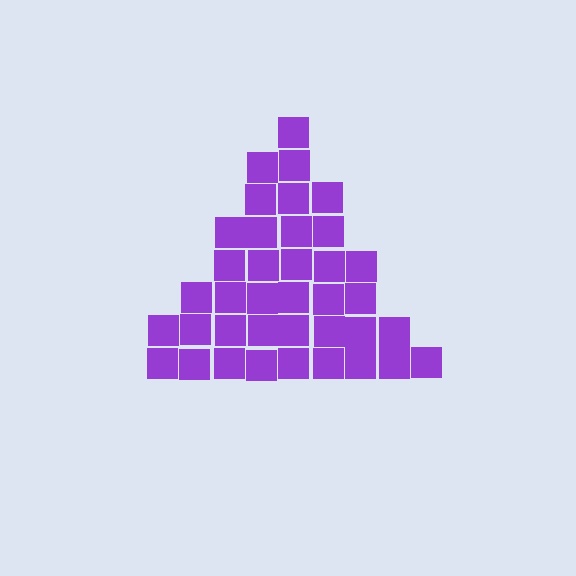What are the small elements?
The small elements are squares.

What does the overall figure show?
The overall figure shows a triangle.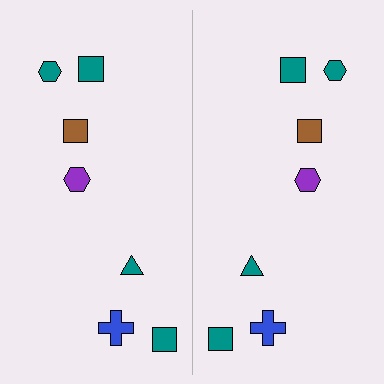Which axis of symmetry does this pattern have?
The pattern has a vertical axis of symmetry running through the center of the image.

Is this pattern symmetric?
Yes, this pattern has bilateral (reflection) symmetry.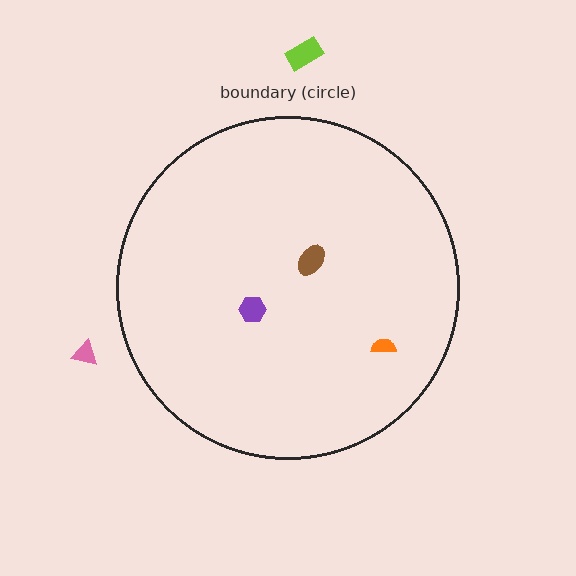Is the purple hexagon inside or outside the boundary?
Inside.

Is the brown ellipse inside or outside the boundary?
Inside.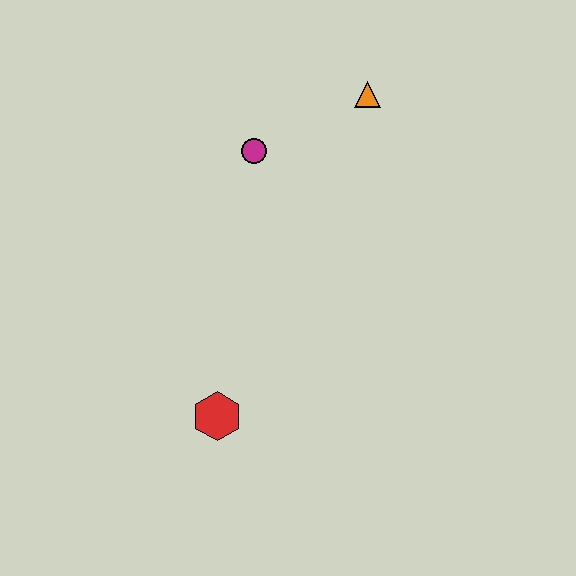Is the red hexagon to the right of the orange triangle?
No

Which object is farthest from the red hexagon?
The orange triangle is farthest from the red hexagon.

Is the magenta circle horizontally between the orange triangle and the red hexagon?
Yes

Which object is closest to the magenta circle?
The orange triangle is closest to the magenta circle.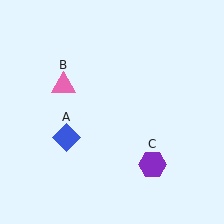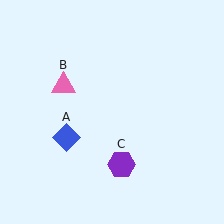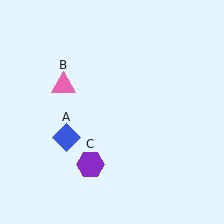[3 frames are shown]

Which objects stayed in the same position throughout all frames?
Blue diamond (object A) and pink triangle (object B) remained stationary.